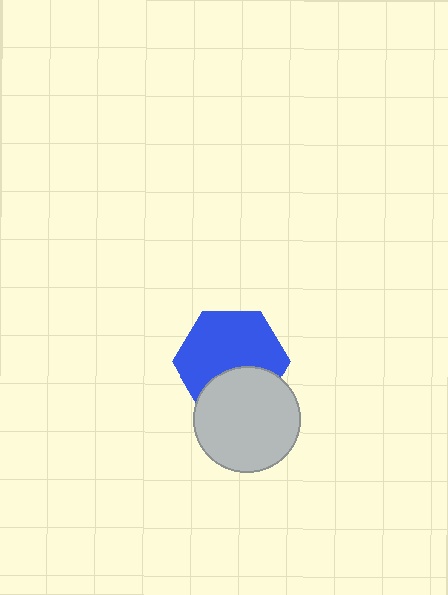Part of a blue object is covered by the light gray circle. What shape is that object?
It is a hexagon.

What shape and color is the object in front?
The object in front is a light gray circle.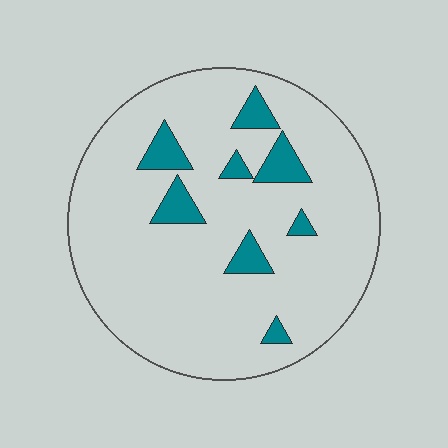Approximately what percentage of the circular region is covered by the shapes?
Approximately 10%.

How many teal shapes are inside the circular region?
8.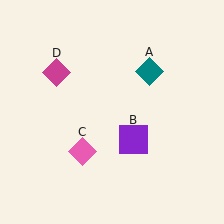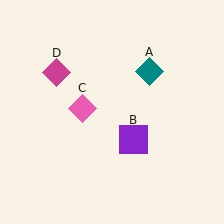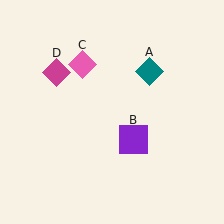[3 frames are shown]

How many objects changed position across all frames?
1 object changed position: pink diamond (object C).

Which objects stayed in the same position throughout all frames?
Teal diamond (object A) and purple square (object B) and magenta diamond (object D) remained stationary.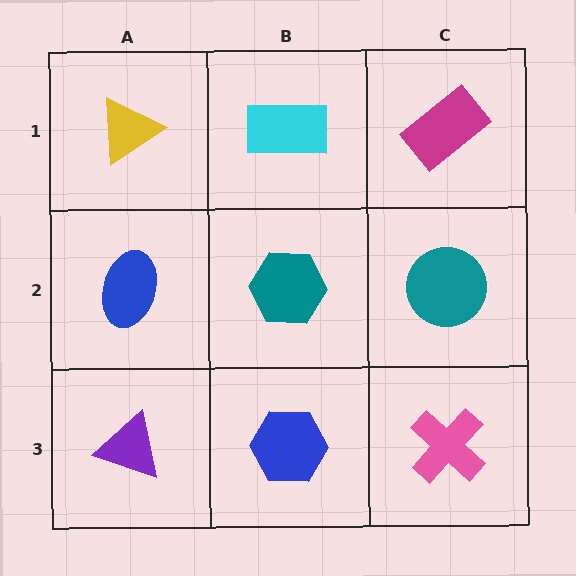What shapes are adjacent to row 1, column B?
A teal hexagon (row 2, column B), a yellow triangle (row 1, column A), a magenta rectangle (row 1, column C).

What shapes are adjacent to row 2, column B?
A cyan rectangle (row 1, column B), a blue hexagon (row 3, column B), a blue ellipse (row 2, column A), a teal circle (row 2, column C).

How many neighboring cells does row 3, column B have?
3.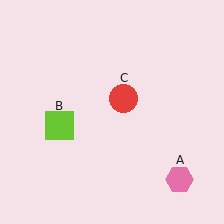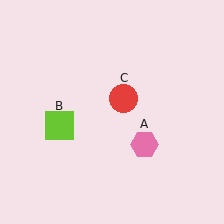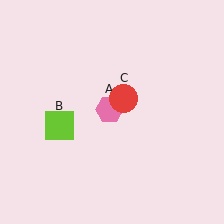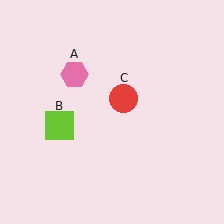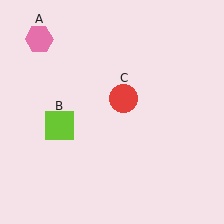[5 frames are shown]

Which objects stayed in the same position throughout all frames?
Lime square (object B) and red circle (object C) remained stationary.